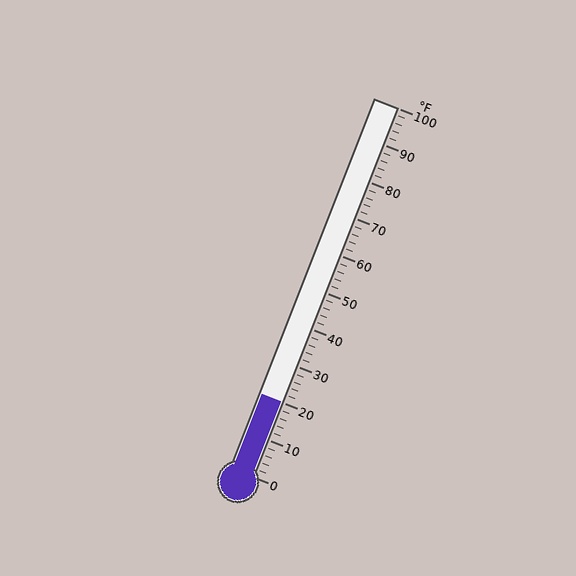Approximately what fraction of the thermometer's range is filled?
The thermometer is filled to approximately 20% of its range.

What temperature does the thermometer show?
The thermometer shows approximately 20°F.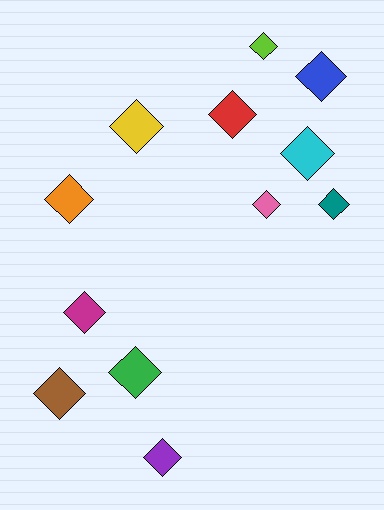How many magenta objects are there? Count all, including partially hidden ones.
There is 1 magenta object.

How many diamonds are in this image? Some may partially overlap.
There are 12 diamonds.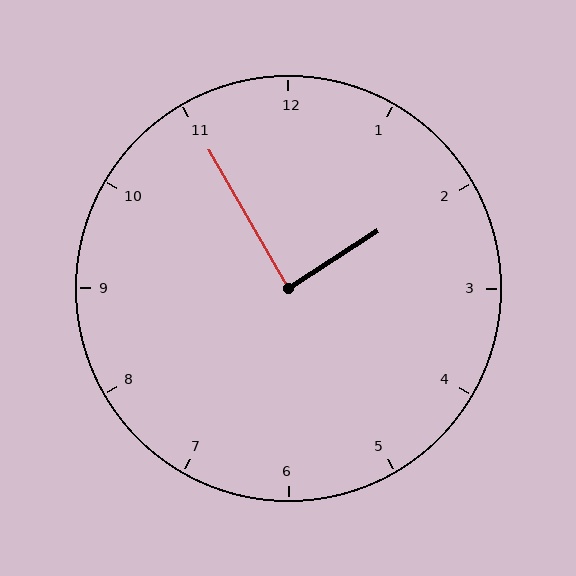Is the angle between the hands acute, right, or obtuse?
It is right.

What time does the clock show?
1:55.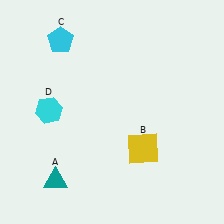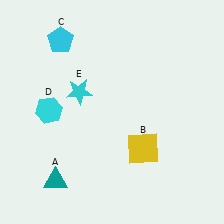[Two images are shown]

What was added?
A cyan star (E) was added in Image 2.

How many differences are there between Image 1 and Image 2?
There is 1 difference between the two images.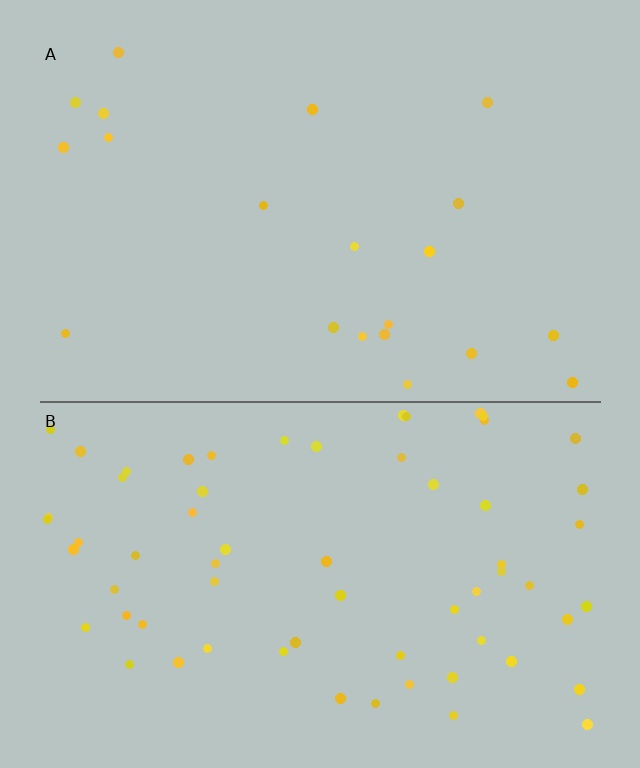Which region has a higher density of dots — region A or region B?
B (the bottom).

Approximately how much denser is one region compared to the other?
Approximately 3.2× — region B over region A.